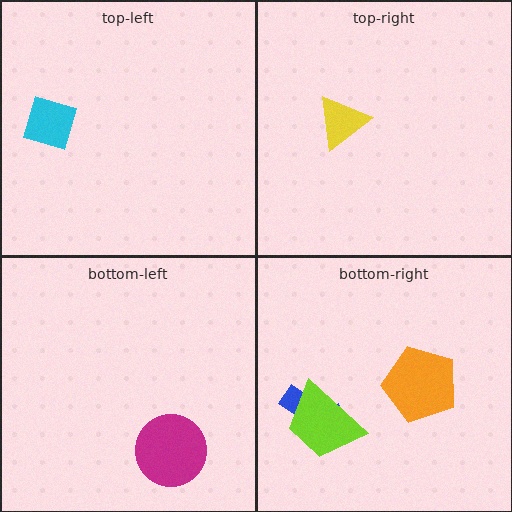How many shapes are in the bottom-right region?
3.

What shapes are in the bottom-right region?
The blue arrow, the lime trapezoid, the orange pentagon.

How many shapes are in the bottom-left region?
1.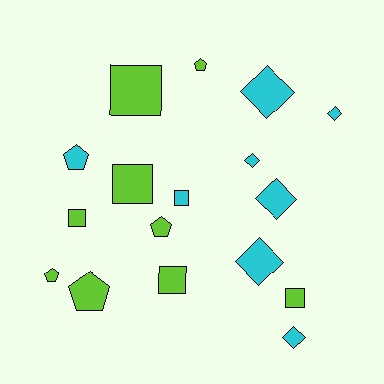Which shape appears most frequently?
Diamond, with 6 objects.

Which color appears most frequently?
Lime, with 9 objects.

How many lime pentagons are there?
There are 4 lime pentagons.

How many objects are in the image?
There are 17 objects.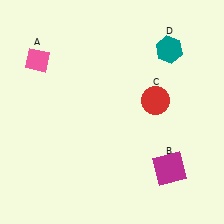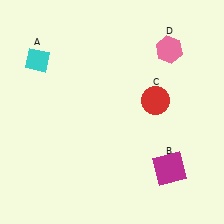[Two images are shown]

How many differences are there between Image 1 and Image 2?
There are 2 differences between the two images.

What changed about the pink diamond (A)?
In Image 1, A is pink. In Image 2, it changed to cyan.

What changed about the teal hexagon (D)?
In Image 1, D is teal. In Image 2, it changed to pink.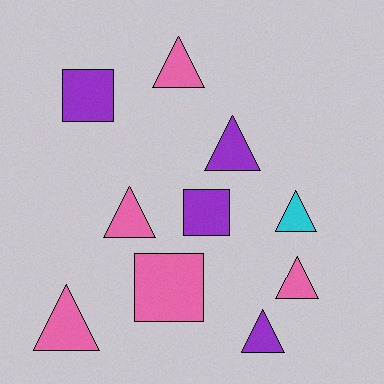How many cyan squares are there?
There are no cyan squares.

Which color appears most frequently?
Pink, with 5 objects.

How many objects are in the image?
There are 10 objects.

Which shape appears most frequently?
Triangle, with 7 objects.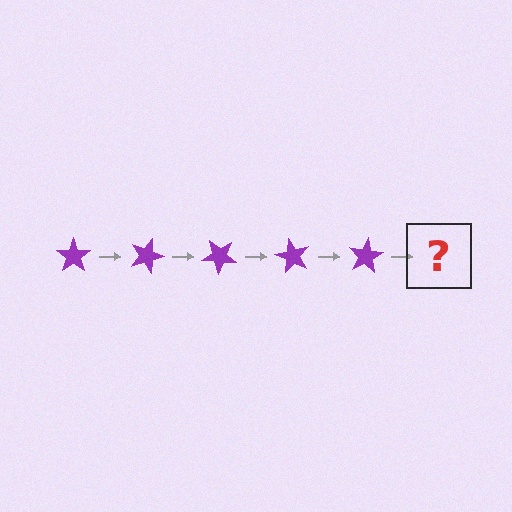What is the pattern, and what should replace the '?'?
The pattern is that the star rotates 20 degrees each step. The '?' should be a purple star rotated 100 degrees.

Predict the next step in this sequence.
The next step is a purple star rotated 100 degrees.